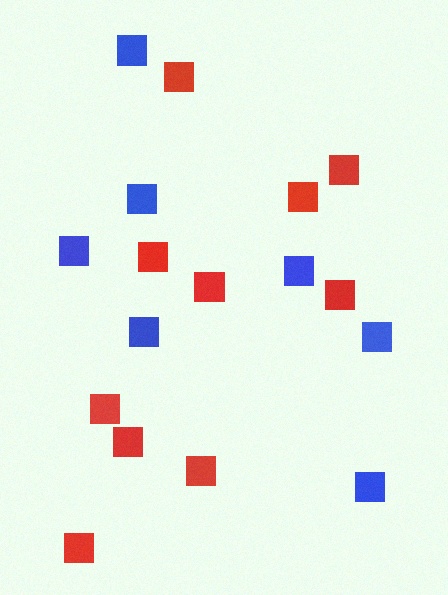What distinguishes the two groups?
There are 2 groups: one group of red squares (10) and one group of blue squares (7).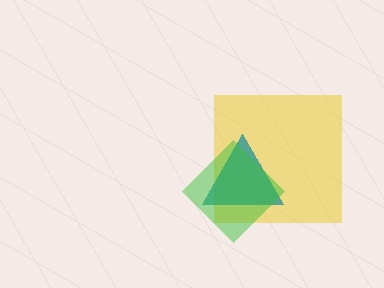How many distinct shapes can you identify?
There are 3 distinct shapes: a yellow square, a teal triangle, a green diamond.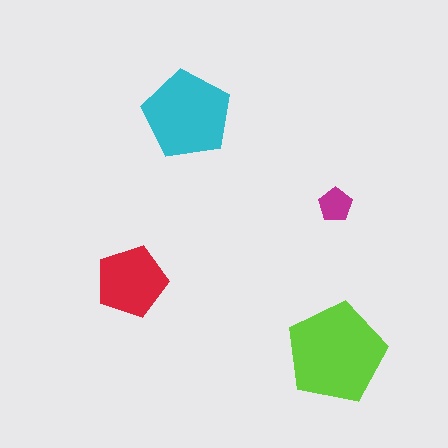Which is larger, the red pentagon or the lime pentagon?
The lime one.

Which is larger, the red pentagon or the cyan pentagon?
The cyan one.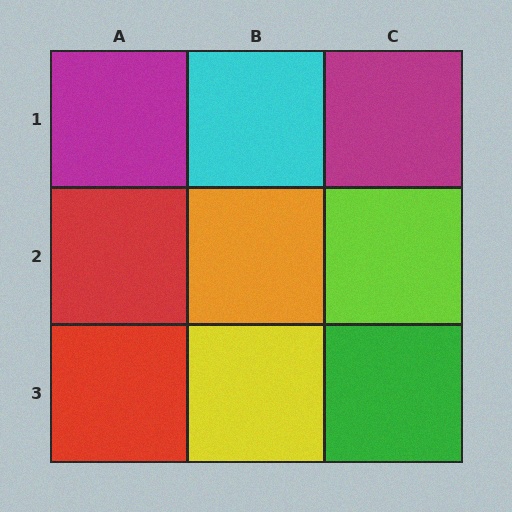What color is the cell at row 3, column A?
Red.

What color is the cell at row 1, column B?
Cyan.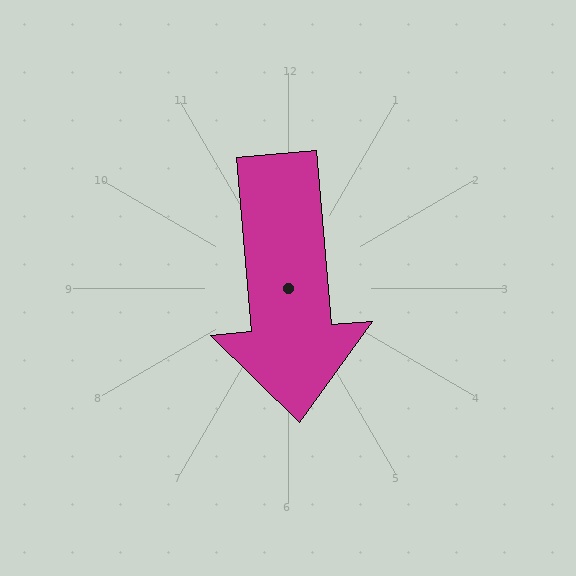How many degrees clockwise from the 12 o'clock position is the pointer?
Approximately 175 degrees.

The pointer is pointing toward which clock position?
Roughly 6 o'clock.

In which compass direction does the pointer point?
South.